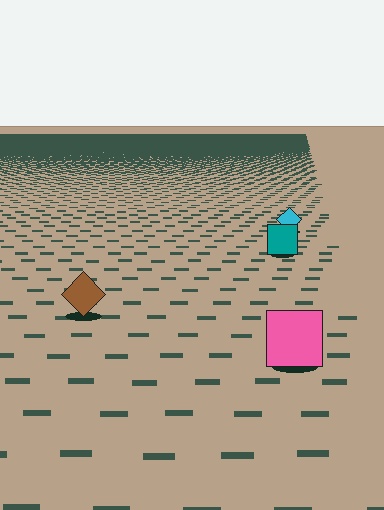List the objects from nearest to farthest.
From nearest to farthest: the pink square, the brown diamond, the teal square, the cyan diamond.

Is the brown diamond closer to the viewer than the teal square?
Yes. The brown diamond is closer — you can tell from the texture gradient: the ground texture is coarser near it.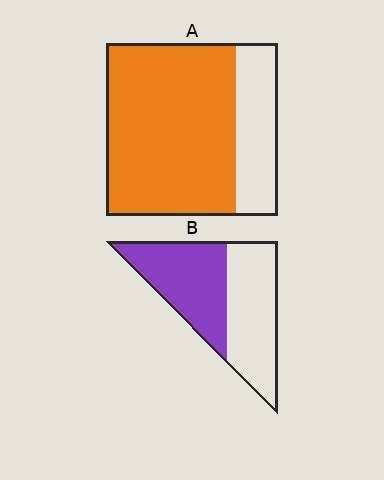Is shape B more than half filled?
Roughly half.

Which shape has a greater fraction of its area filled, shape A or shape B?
Shape A.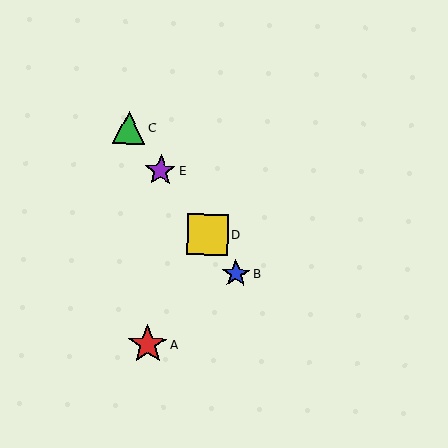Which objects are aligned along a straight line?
Objects B, C, D, E are aligned along a straight line.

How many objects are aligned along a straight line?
4 objects (B, C, D, E) are aligned along a straight line.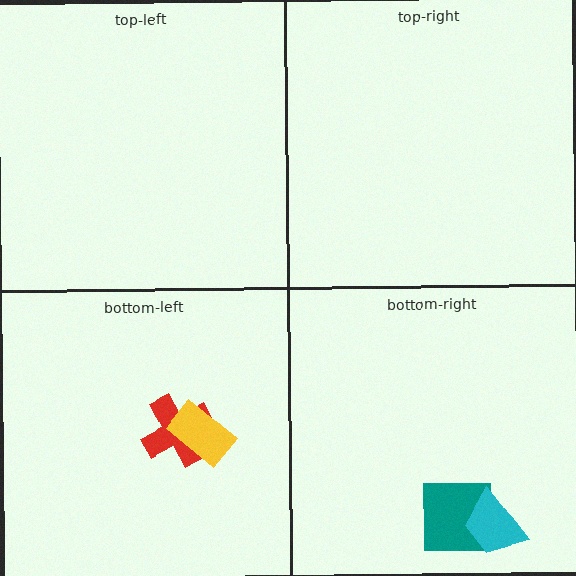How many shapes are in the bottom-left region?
2.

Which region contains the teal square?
The bottom-right region.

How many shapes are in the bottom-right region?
2.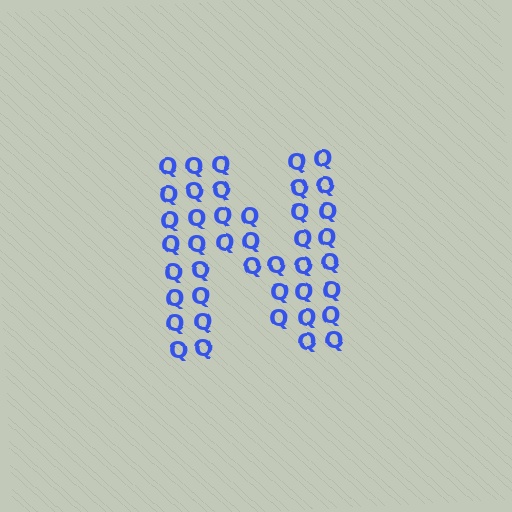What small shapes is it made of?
It is made of small letter Q's.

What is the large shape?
The large shape is the letter N.